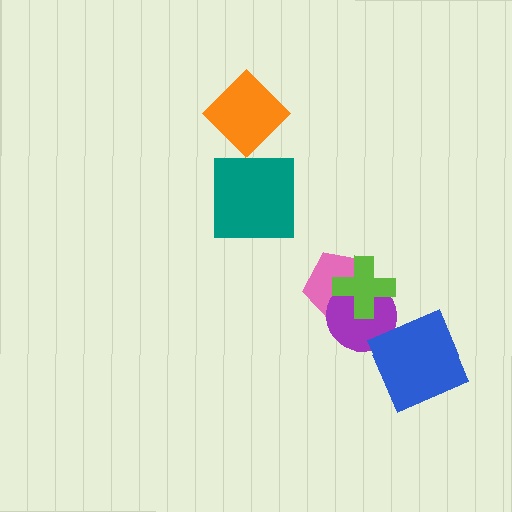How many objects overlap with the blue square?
0 objects overlap with the blue square.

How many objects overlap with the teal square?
0 objects overlap with the teal square.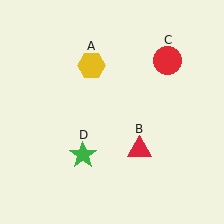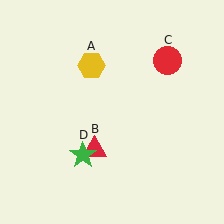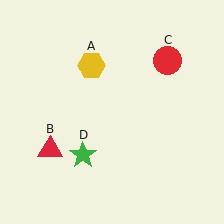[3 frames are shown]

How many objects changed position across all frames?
1 object changed position: red triangle (object B).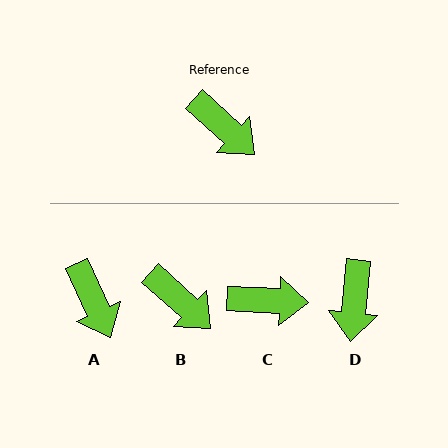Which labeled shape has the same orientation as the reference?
B.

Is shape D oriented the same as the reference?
No, it is off by about 53 degrees.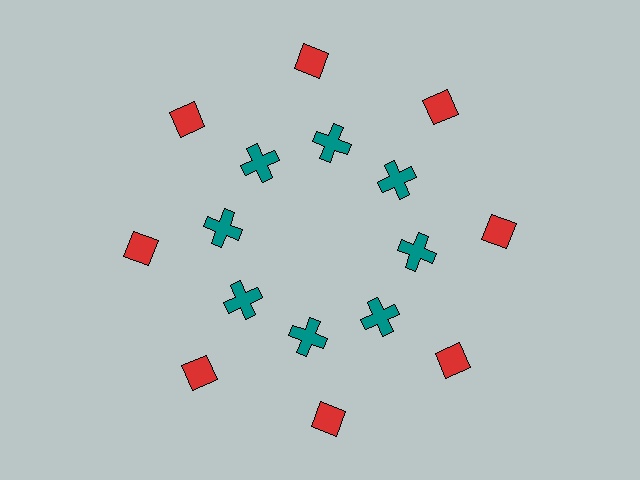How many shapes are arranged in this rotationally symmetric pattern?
There are 16 shapes, arranged in 8 groups of 2.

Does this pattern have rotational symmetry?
Yes, this pattern has 8-fold rotational symmetry. It looks the same after rotating 45 degrees around the center.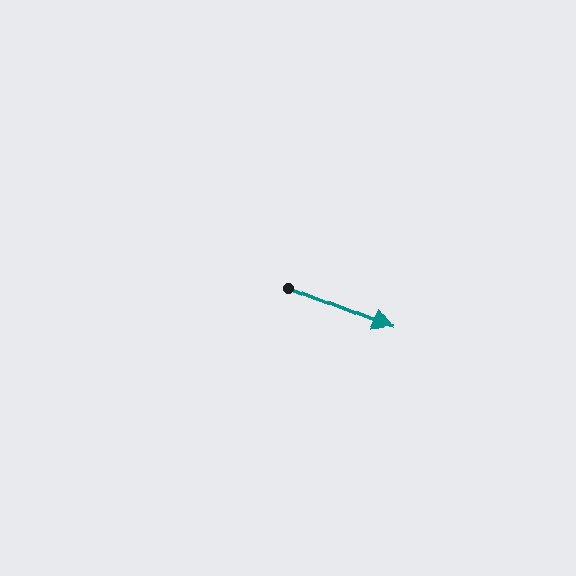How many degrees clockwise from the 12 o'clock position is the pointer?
Approximately 112 degrees.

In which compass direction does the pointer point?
East.